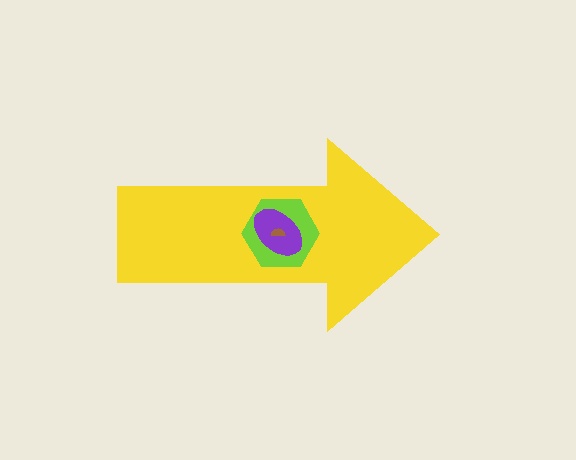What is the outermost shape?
The yellow arrow.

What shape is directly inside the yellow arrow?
The lime hexagon.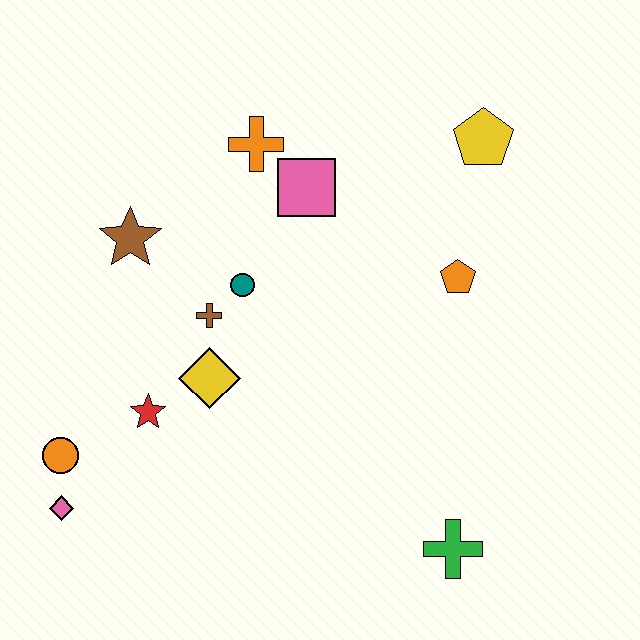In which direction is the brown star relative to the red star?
The brown star is above the red star.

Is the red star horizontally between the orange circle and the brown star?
No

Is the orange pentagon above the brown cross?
Yes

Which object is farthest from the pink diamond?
The yellow pentagon is farthest from the pink diamond.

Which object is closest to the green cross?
The orange pentagon is closest to the green cross.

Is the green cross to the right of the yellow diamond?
Yes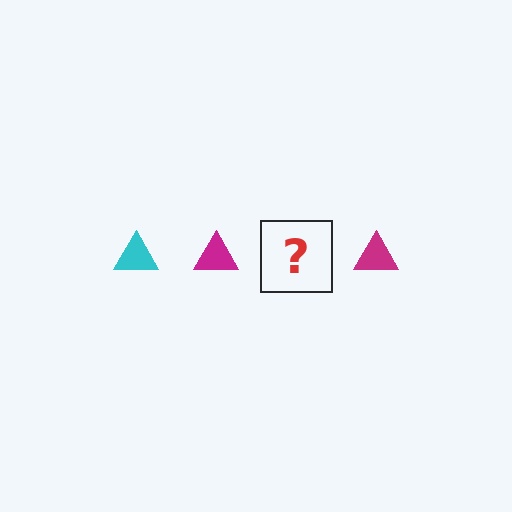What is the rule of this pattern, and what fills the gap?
The rule is that the pattern cycles through cyan, magenta triangles. The gap should be filled with a cyan triangle.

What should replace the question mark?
The question mark should be replaced with a cyan triangle.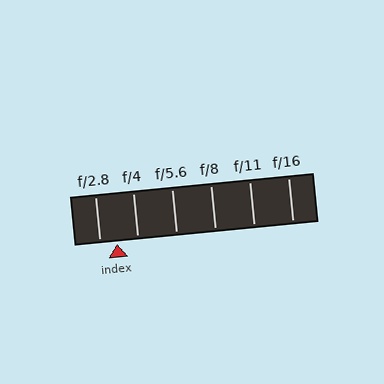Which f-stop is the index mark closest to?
The index mark is closest to f/2.8.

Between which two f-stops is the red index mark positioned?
The index mark is between f/2.8 and f/4.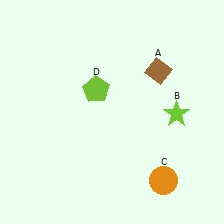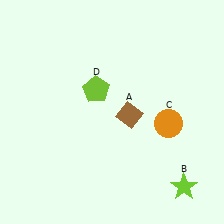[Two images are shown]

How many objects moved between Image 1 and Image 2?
3 objects moved between the two images.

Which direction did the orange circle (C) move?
The orange circle (C) moved up.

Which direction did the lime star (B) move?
The lime star (B) moved down.